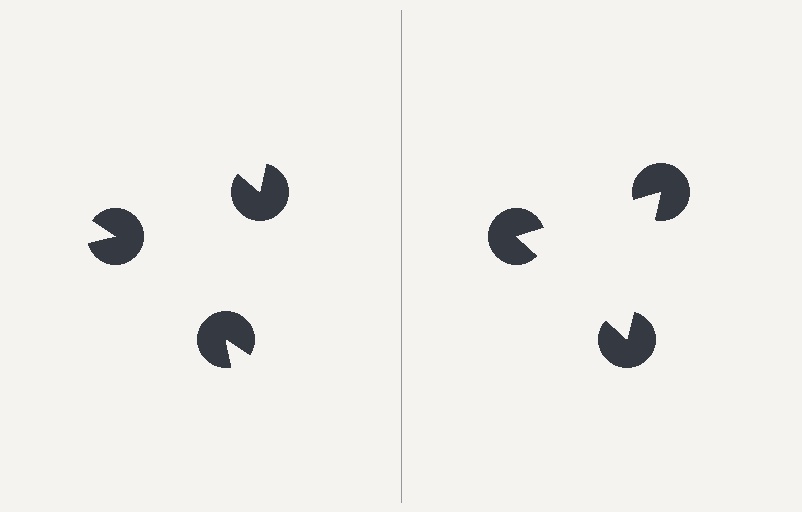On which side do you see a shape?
An illusory triangle appears on the right side. On the left side the wedge cuts are rotated, so no coherent shape forms.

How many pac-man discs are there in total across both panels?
6 — 3 on each side.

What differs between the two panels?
The pac-man discs are positioned identically on both sides; only the wedge orientations differ. On the right they align to a triangle; on the left they are misaligned.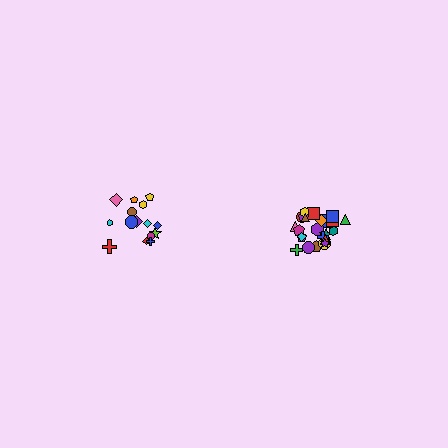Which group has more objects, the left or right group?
The right group.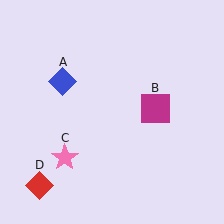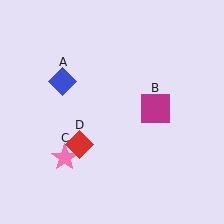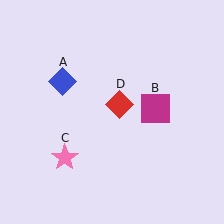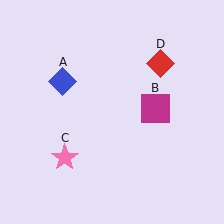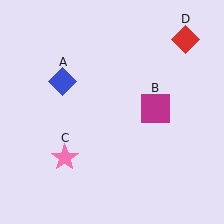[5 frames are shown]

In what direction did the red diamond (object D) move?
The red diamond (object D) moved up and to the right.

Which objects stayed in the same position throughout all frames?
Blue diamond (object A) and magenta square (object B) and pink star (object C) remained stationary.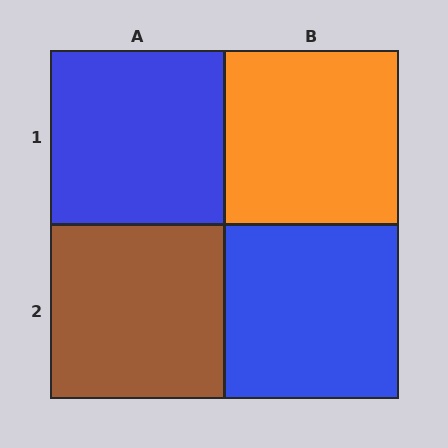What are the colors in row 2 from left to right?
Brown, blue.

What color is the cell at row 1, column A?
Blue.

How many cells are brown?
1 cell is brown.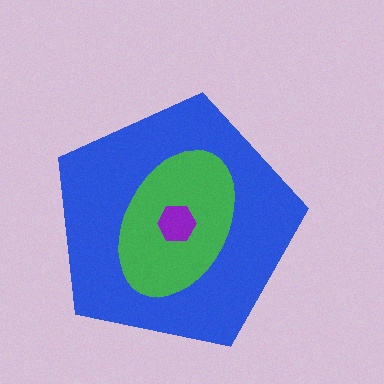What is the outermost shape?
The blue pentagon.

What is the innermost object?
The purple hexagon.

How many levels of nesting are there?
3.